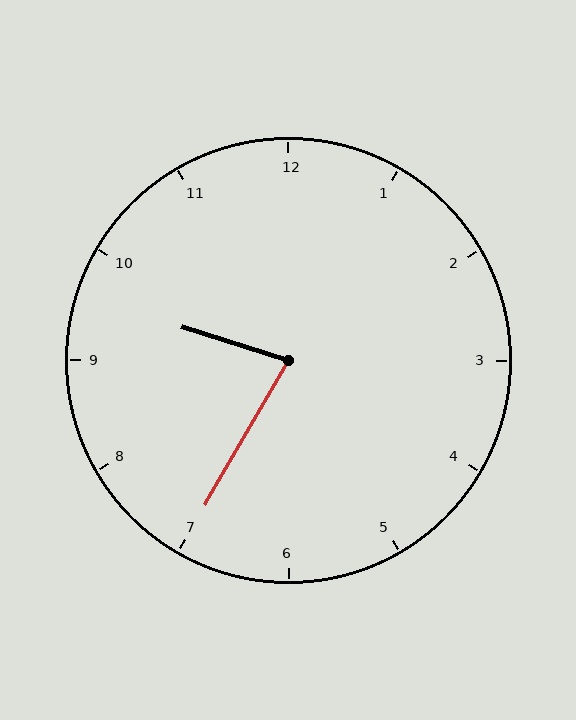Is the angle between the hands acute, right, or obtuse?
It is acute.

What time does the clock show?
9:35.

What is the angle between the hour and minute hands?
Approximately 78 degrees.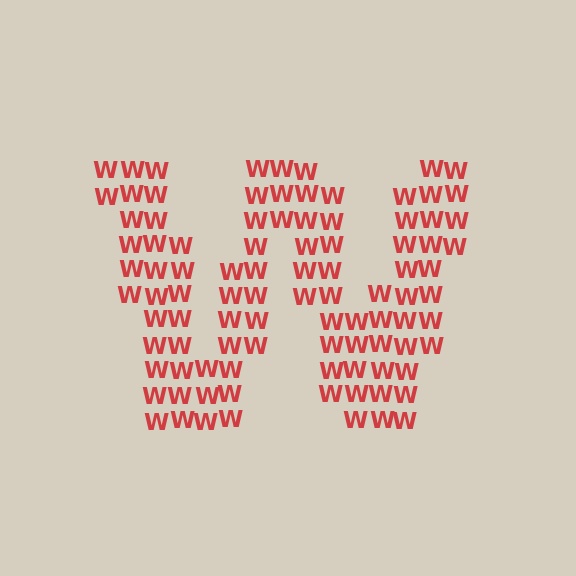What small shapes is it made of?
It is made of small letter W's.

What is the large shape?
The large shape is the letter W.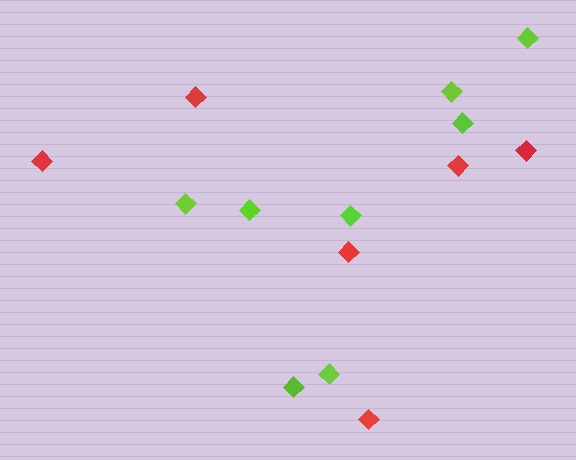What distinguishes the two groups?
There are 2 groups: one group of lime diamonds (8) and one group of red diamonds (6).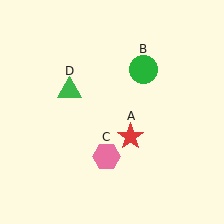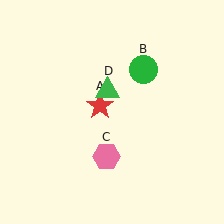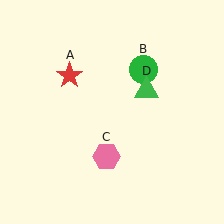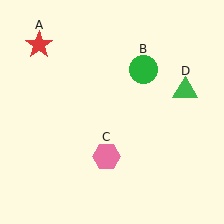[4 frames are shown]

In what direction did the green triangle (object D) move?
The green triangle (object D) moved right.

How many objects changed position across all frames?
2 objects changed position: red star (object A), green triangle (object D).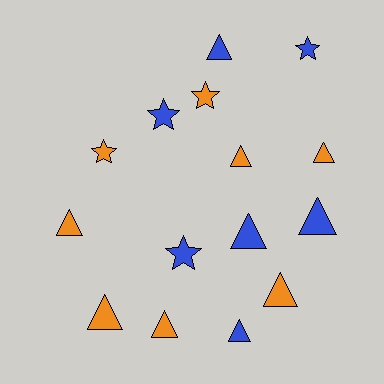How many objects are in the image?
There are 15 objects.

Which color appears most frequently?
Orange, with 8 objects.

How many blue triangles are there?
There are 4 blue triangles.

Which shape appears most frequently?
Triangle, with 10 objects.